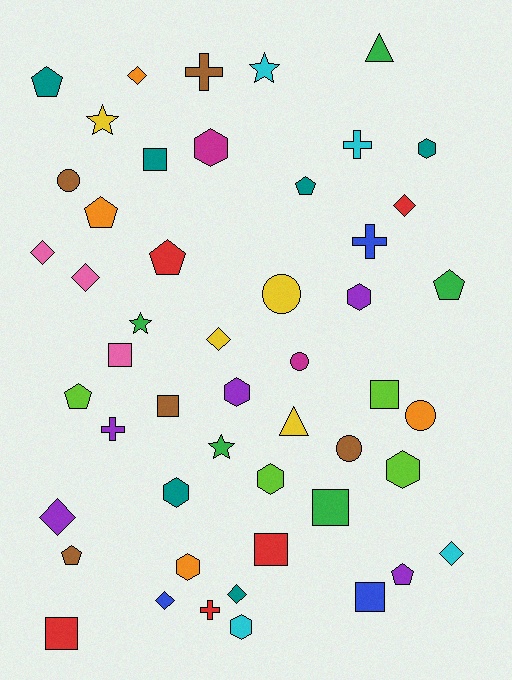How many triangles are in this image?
There are 2 triangles.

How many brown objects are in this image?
There are 5 brown objects.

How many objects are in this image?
There are 50 objects.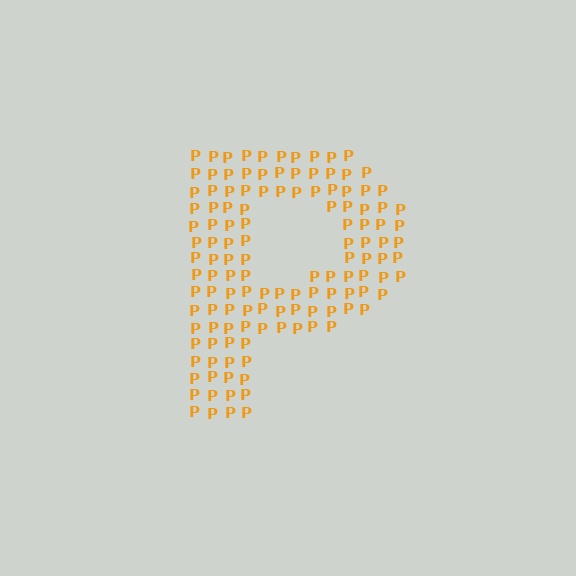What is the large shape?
The large shape is the letter P.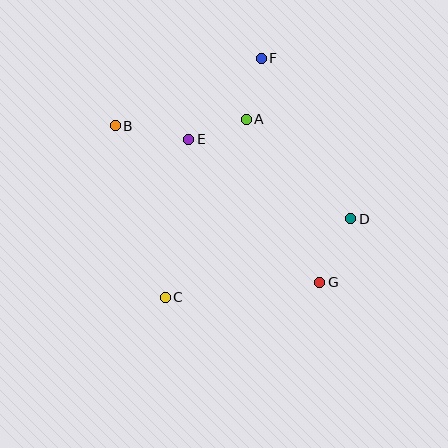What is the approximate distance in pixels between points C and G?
The distance between C and G is approximately 155 pixels.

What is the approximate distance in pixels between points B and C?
The distance between B and C is approximately 179 pixels.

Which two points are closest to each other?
Points A and E are closest to each other.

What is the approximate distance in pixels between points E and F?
The distance between E and F is approximately 109 pixels.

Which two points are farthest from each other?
Points C and F are farthest from each other.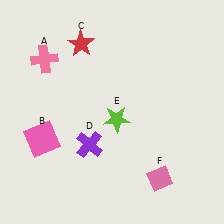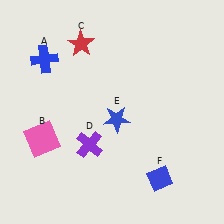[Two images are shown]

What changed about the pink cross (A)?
In Image 1, A is pink. In Image 2, it changed to blue.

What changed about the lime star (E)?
In Image 1, E is lime. In Image 2, it changed to blue.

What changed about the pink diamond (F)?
In Image 1, F is pink. In Image 2, it changed to blue.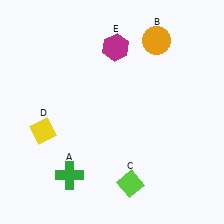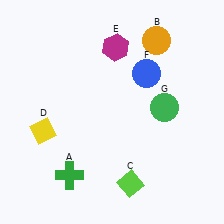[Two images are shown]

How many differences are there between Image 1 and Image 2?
There are 2 differences between the two images.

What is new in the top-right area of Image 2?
A blue circle (F) was added in the top-right area of Image 2.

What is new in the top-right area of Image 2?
A green circle (G) was added in the top-right area of Image 2.